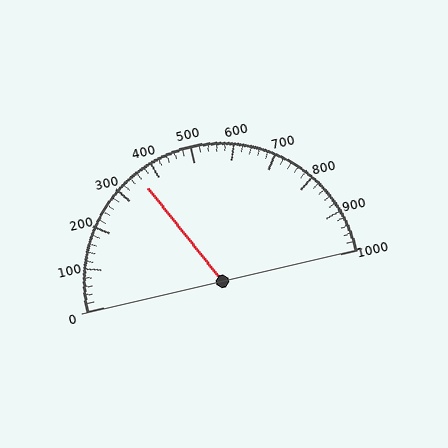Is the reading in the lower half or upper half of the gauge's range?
The reading is in the lower half of the range (0 to 1000).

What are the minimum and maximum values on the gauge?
The gauge ranges from 0 to 1000.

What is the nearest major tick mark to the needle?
The nearest major tick mark is 400.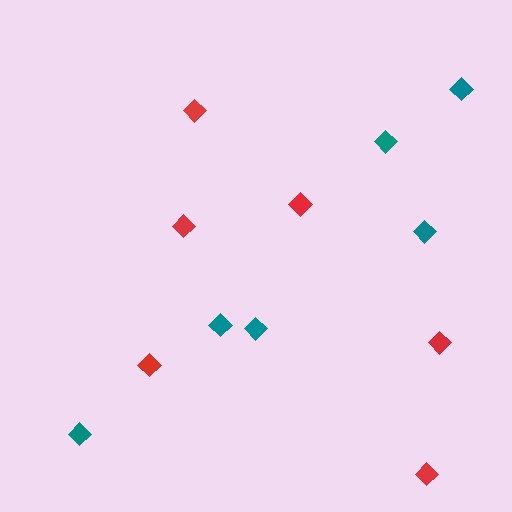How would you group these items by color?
There are 2 groups: one group of teal diamonds (6) and one group of red diamonds (6).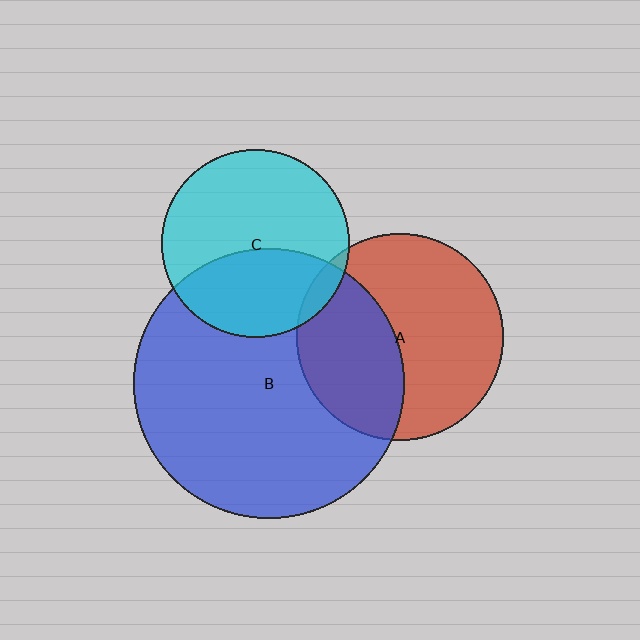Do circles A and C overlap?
Yes.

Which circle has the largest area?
Circle B (blue).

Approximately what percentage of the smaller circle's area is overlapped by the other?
Approximately 5%.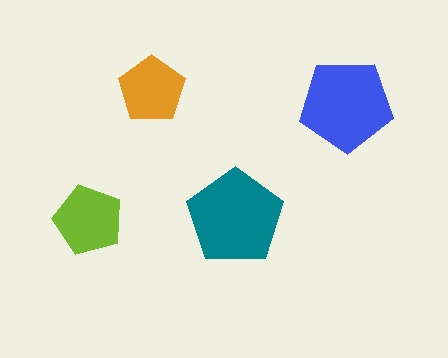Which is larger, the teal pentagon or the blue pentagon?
The teal one.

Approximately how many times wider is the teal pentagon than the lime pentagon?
About 1.5 times wider.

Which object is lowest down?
The lime pentagon is bottommost.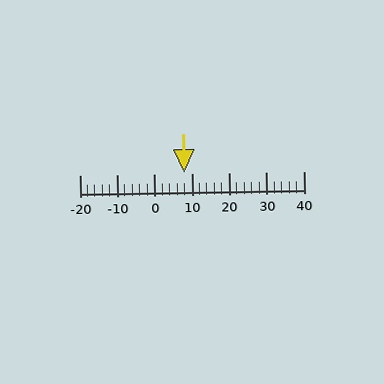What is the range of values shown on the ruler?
The ruler shows values from -20 to 40.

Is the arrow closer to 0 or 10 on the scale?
The arrow is closer to 10.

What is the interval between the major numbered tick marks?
The major tick marks are spaced 10 units apart.